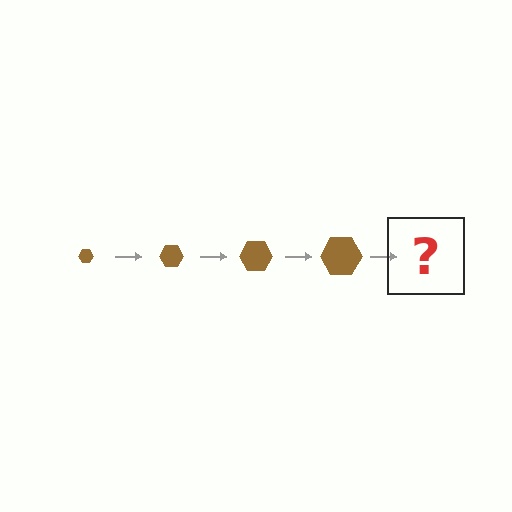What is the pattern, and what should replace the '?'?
The pattern is that the hexagon gets progressively larger each step. The '?' should be a brown hexagon, larger than the previous one.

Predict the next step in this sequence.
The next step is a brown hexagon, larger than the previous one.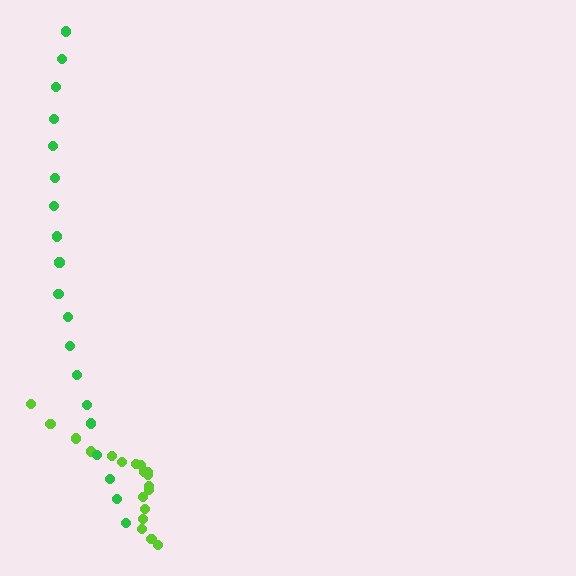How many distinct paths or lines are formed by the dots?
There are 2 distinct paths.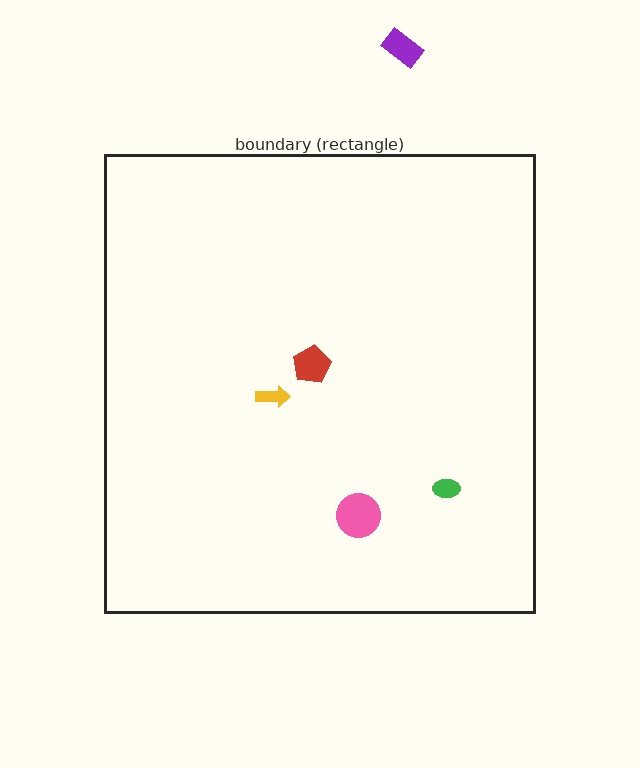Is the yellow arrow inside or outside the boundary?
Inside.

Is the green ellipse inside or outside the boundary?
Inside.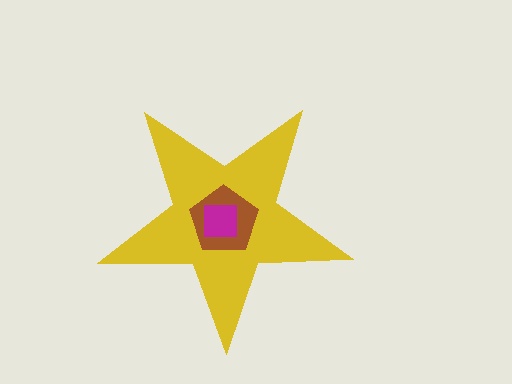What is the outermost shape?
The yellow star.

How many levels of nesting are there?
3.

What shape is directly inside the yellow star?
The brown pentagon.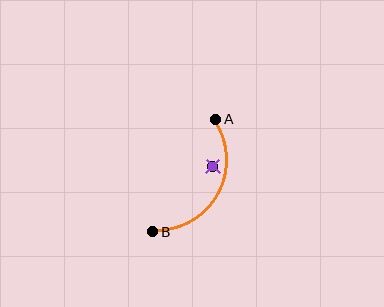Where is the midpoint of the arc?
The arc midpoint is the point on the curve farthest from the straight line joining A and B. It sits to the right of that line.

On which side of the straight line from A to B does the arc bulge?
The arc bulges to the right of the straight line connecting A and B.